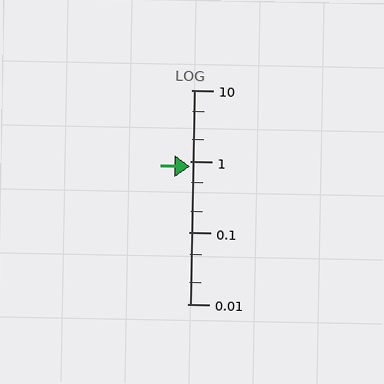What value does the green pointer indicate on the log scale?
The pointer indicates approximately 0.85.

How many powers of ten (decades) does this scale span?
The scale spans 3 decades, from 0.01 to 10.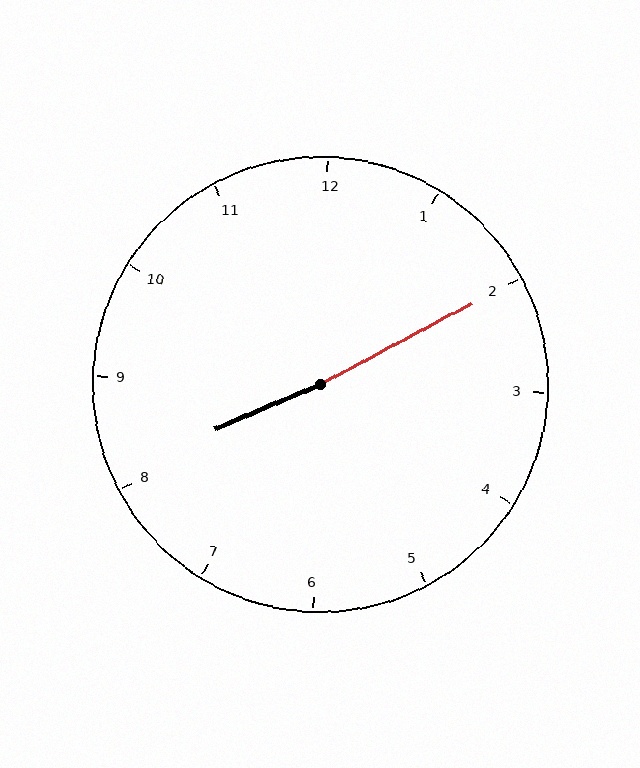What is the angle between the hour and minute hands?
Approximately 175 degrees.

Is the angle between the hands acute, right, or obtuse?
It is obtuse.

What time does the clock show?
8:10.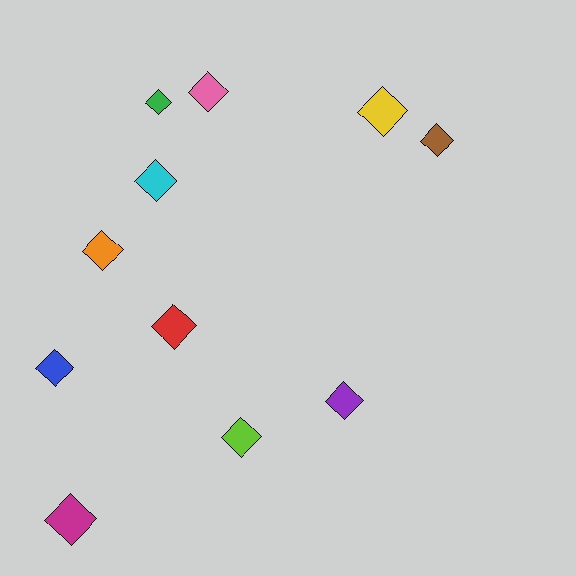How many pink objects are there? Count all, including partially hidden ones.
There is 1 pink object.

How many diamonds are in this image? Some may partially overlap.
There are 11 diamonds.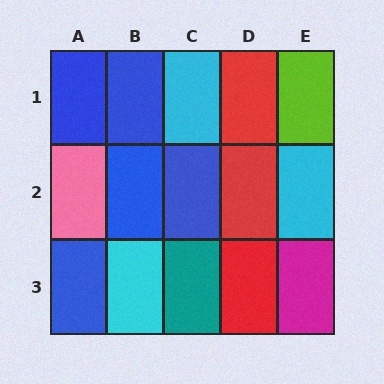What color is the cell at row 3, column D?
Red.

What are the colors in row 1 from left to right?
Blue, blue, cyan, red, lime.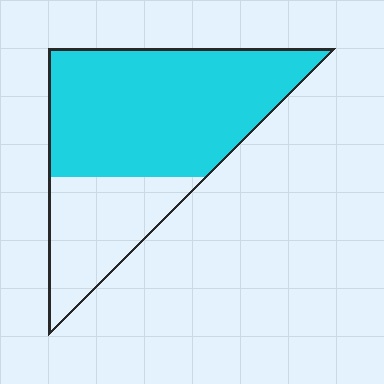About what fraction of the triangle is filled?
About two thirds (2/3).